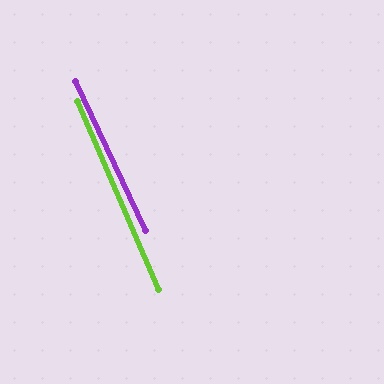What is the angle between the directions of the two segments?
Approximately 2 degrees.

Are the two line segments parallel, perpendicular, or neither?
Parallel — their directions differ by only 2.0°.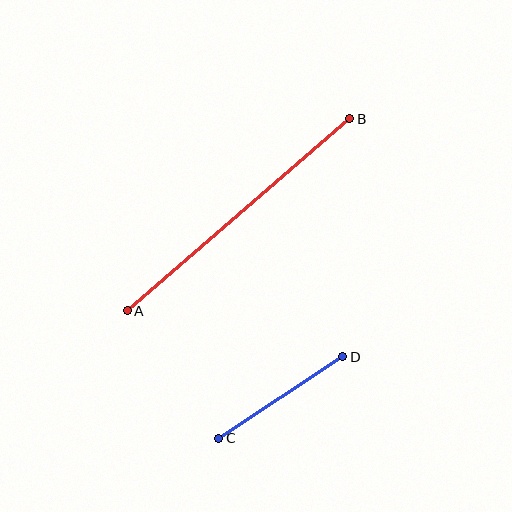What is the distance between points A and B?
The distance is approximately 294 pixels.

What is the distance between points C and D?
The distance is approximately 148 pixels.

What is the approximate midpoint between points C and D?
The midpoint is at approximately (281, 397) pixels.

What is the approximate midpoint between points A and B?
The midpoint is at approximately (238, 215) pixels.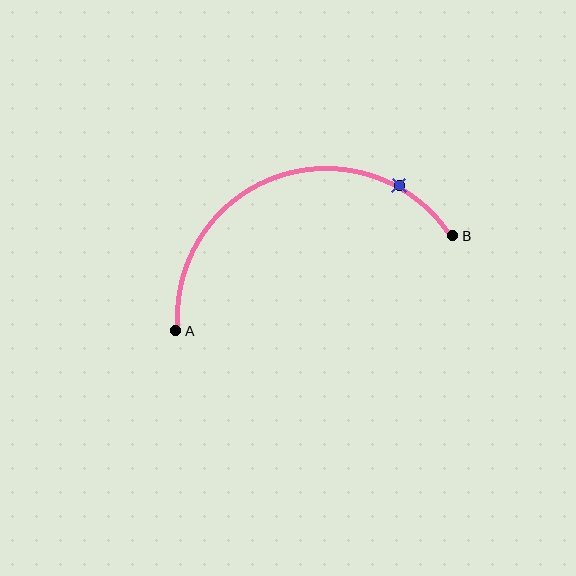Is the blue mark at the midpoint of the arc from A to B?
No. The blue mark lies on the arc but is closer to endpoint B. The arc midpoint would be at the point on the curve equidistant along the arc from both A and B.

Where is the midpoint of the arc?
The arc midpoint is the point on the curve farthest from the straight line joining A and B. It sits above that line.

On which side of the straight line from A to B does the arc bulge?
The arc bulges above the straight line connecting A and B.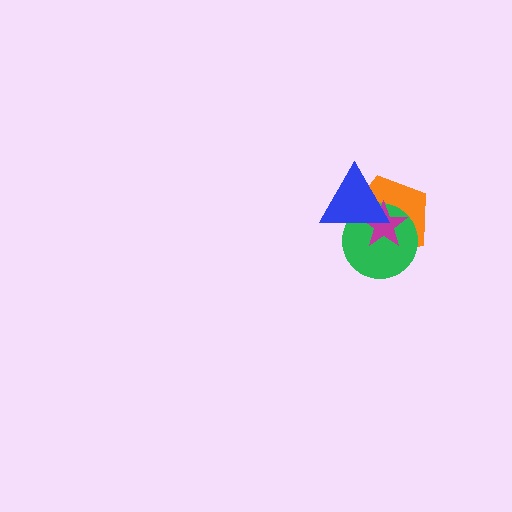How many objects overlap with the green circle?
3 objects overlap with the green circle.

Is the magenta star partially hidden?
Yes, it is partially covered by another shape.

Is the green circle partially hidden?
Yes, it is partially covered by another shape.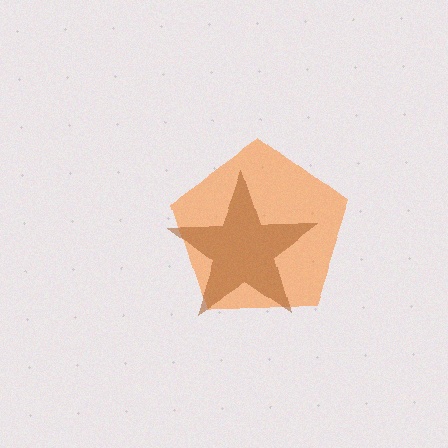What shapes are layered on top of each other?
The layered shapes are: an orange pentagon, a brown star.